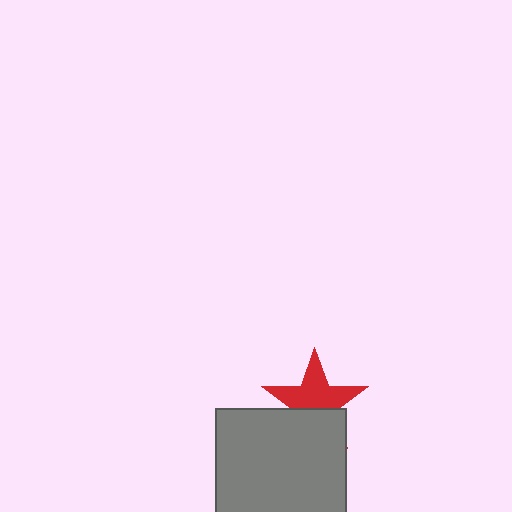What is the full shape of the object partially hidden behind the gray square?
The partially hidden object is a red star.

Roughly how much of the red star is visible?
About half of it is visible (roughly 61%).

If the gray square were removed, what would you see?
You would see the complete red star.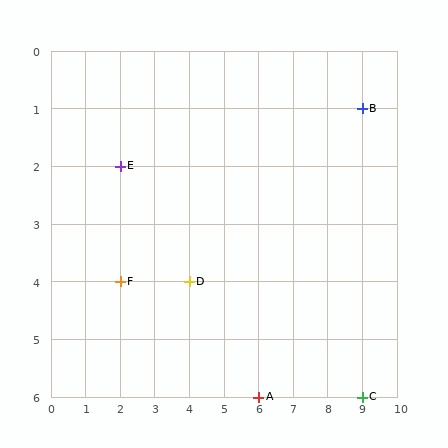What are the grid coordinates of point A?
Point A is at grid coordinates (6, 6).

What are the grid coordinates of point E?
Point E is at grid coordinates (2, 2).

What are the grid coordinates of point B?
Point B is at grid coordinates (9, 1).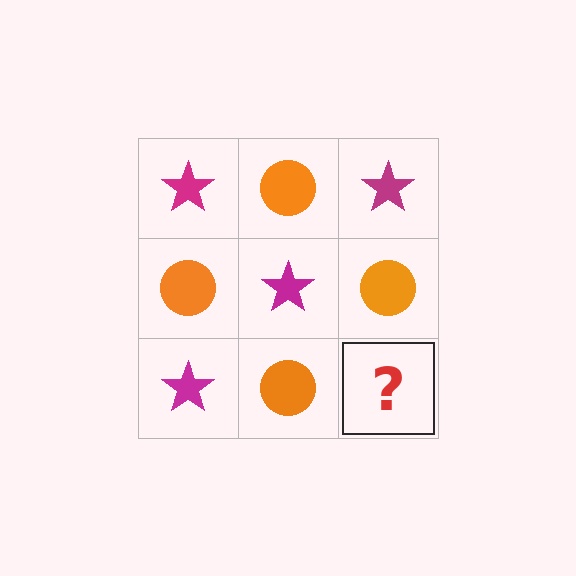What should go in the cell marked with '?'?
The missing cell should contain a magenta star.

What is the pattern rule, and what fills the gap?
The rule is that it alternates magenta star and orange circle in a checkerboard pattern. The gap should be filled with a magenta star.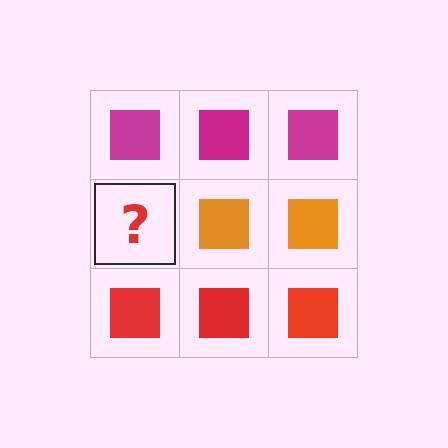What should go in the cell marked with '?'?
The missing cell should contain an orange square.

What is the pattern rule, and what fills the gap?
The rule is that each row has a consistent color. The gap should be filled with an orange square.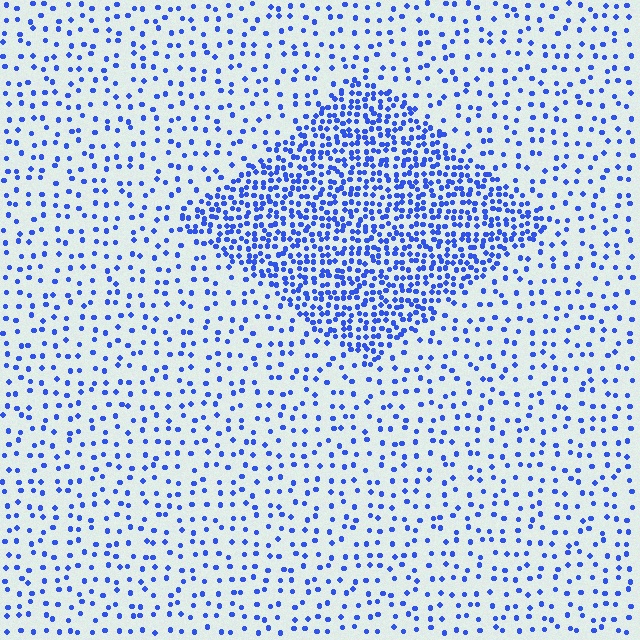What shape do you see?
I see a diamond.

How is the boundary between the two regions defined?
The boundary is defined by a change in element density (approximately 2.8x ratio). All elements are the same color, size, and shape.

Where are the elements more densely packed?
The elements are more densely packed inside the diamond boundary.